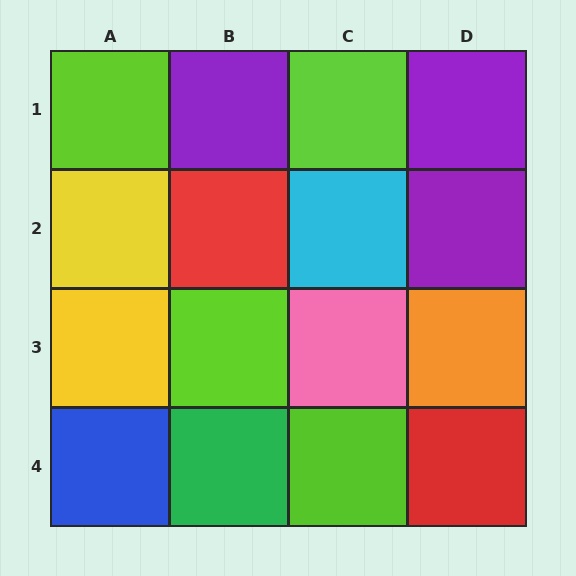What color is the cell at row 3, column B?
Lime.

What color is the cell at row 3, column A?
Yellow.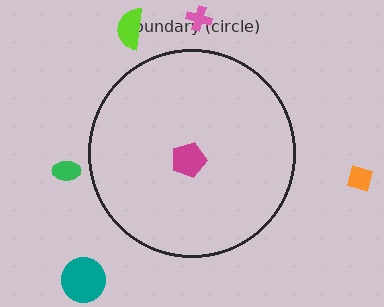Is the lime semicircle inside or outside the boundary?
Outside.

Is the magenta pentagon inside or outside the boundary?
Inside.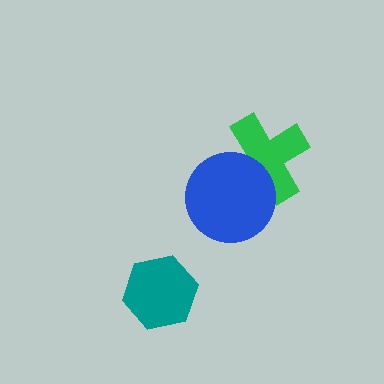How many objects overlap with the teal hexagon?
0 objects overlap with the teal hexagon.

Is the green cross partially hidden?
Yes, it is partially covered by another shape.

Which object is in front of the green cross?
The blue circle is in front of the green cross.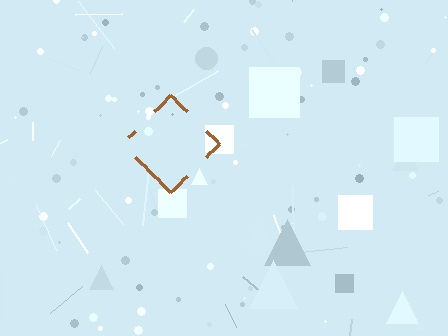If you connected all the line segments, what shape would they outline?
They would outline a diamond.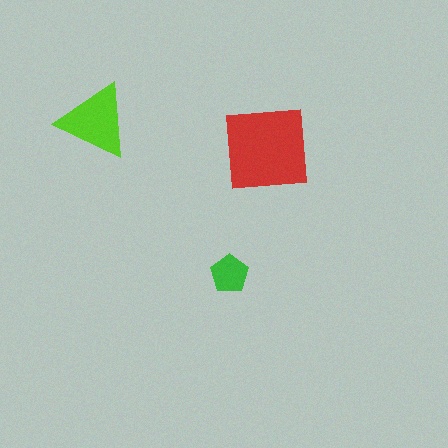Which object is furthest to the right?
The red square is rightmost.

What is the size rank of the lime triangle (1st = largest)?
2nd.